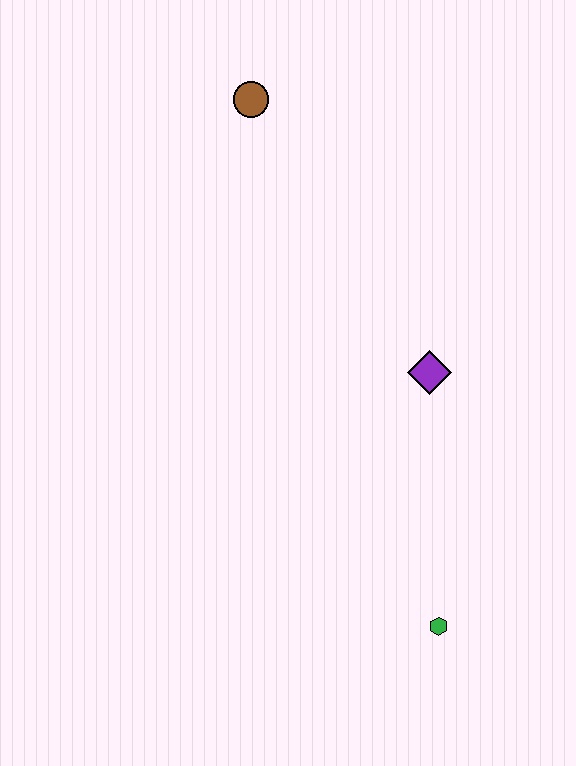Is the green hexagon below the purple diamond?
Yes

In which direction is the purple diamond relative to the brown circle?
The purple diamond is below the brown circle.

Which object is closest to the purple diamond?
The green hexagon is closest to the purple diamond.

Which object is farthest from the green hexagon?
The brown circle is farthest from the green hexagon.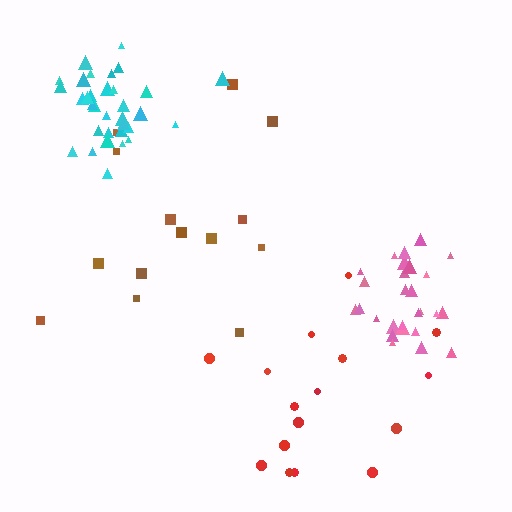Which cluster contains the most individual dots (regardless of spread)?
Cyan (33).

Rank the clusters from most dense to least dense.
cyan, pink, red, brown.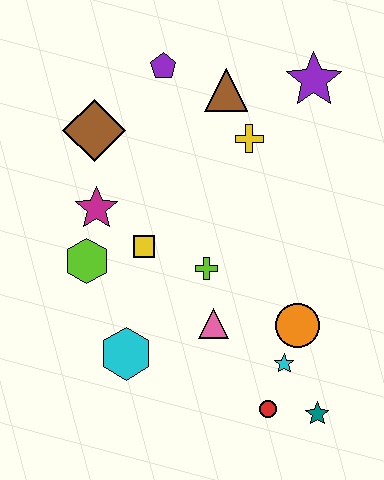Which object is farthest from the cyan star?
The purple pentagon is farthest from the cyan star.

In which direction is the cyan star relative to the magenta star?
The cyan star is to the right of the magenta star.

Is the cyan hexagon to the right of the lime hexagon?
Yes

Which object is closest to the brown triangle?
The yellow cross is closest to the brown triangle.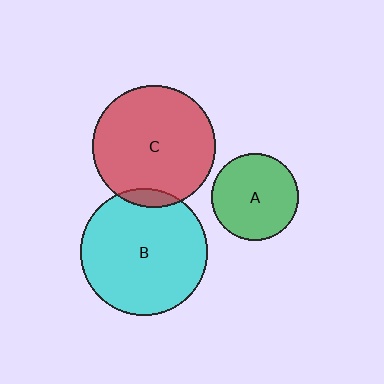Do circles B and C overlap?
Yes.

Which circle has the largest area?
Circle B (cyan).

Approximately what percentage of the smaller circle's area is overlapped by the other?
Approximately 5%.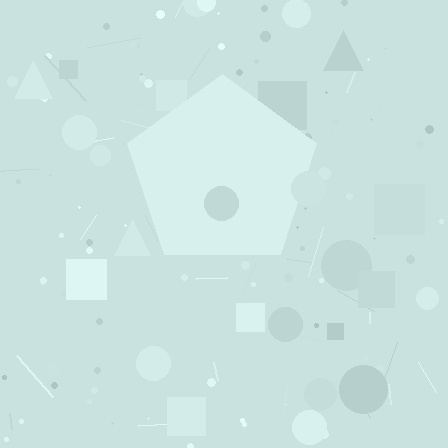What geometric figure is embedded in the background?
A pentagon is embedded in the background.